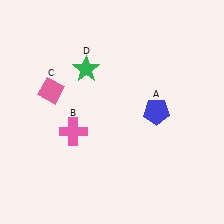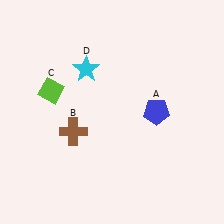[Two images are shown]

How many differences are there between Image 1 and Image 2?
There are 3 differences between the two images.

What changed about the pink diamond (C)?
In Image 1, C is pink. In Image 2, it changed to lime.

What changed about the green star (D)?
In Image 1, D is green. In Image 2, it changed to cyan.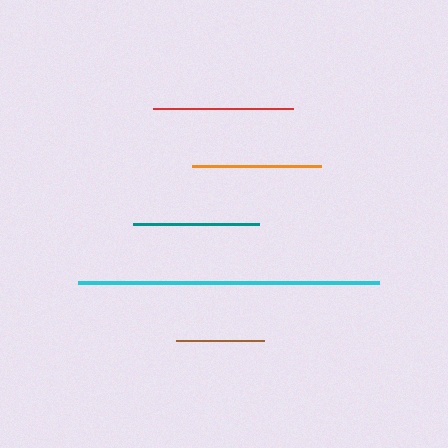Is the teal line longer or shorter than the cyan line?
The cyan line is longer than the teal line.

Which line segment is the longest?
The cyan line is the longest at approximately 301 pixels.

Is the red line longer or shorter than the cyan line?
The cyan line is longer than the red line.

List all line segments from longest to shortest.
From longest to shortest: cyan, red, orange, teal, brown.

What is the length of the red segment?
The red segment is approximately 139 pixels long.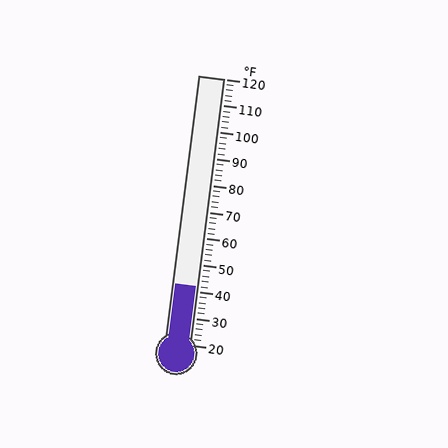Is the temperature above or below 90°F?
The temperature is below 90°F.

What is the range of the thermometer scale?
The thermometer scale ranges from 20°F to 120°F.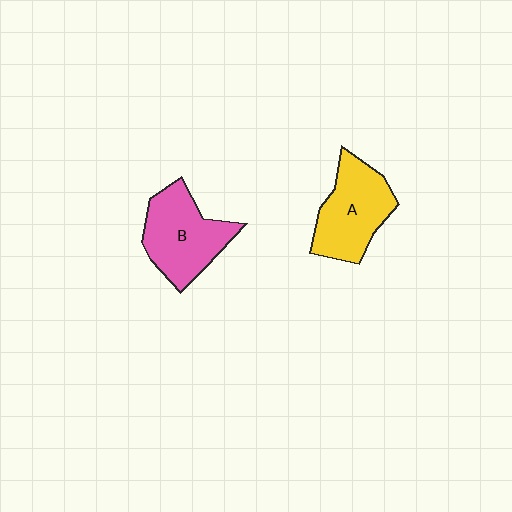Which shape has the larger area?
Shape B (pink).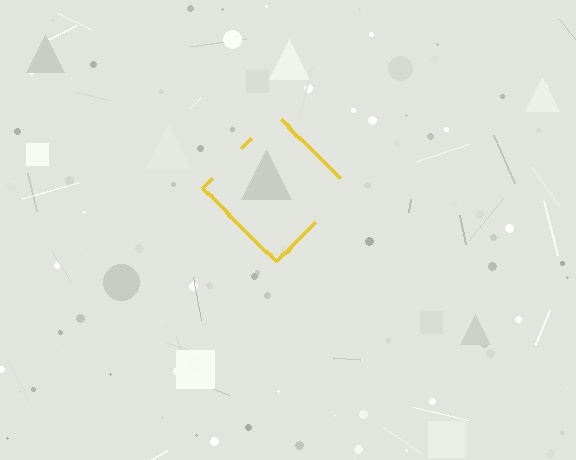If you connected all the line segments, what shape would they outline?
They would outline a diamond.